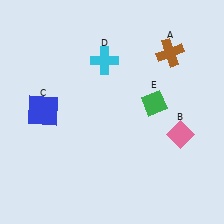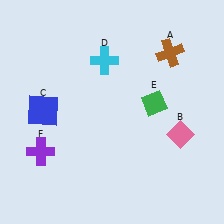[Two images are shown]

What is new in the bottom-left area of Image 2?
A purple cross (F) was added in the bottom-left area of Image 2.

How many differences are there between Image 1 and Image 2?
There is 1 difference between the two images.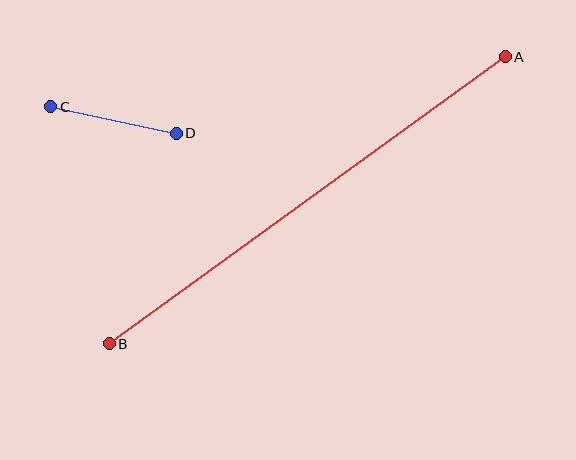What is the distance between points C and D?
The distance is approximately 128 pixels.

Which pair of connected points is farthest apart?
Points A and B are farthest apart.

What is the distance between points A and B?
The distance is approximately 489 pixels.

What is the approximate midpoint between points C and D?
The midpoint is at approximately (114, 120) pixels.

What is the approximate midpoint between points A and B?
The midpoint is at approximately (307, 200) pixels.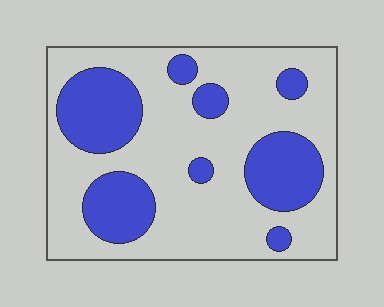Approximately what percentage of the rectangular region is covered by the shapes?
Approximately 30%.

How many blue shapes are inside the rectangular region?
8.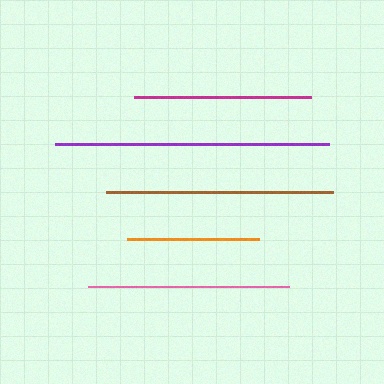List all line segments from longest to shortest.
From longest to shortest: purple, brown, pink, magenta, orange.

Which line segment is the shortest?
The orange line is the shortest at approximately 132 pixels.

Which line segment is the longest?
The purple line is the longest at approximately 274 pixels.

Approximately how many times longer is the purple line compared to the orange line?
The purple line is approximately 2.1 times the length of the orange line.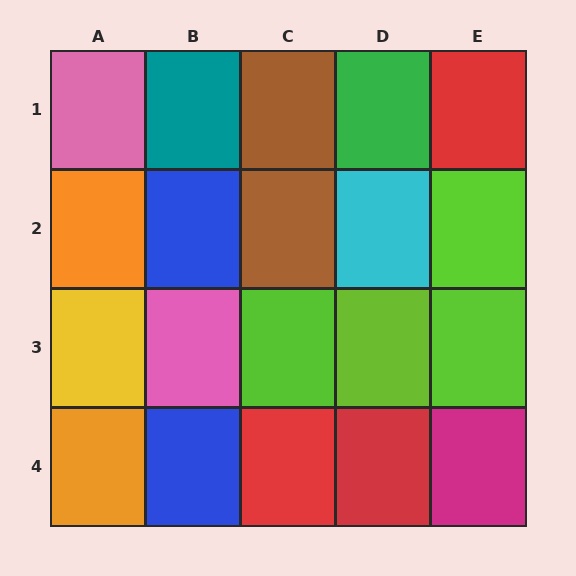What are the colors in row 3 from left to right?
Yellow, pink, lime, lime, lime.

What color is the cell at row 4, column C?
Red.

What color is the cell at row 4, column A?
Orange.